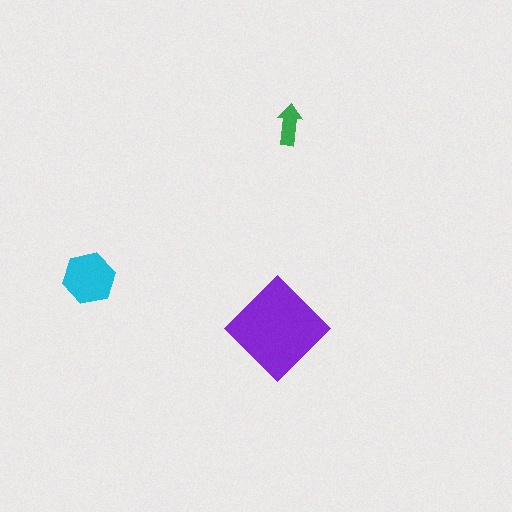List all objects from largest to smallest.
The purple diamond, the cyan hexagon, the green arrow.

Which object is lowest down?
The purple diamond is bottommost.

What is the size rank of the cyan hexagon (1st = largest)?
2nd.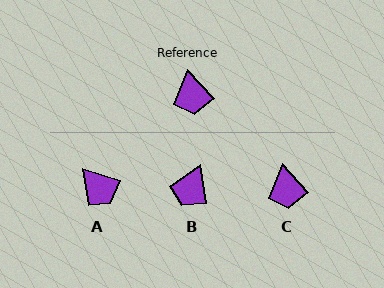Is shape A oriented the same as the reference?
No, it is off by about 30 degrees.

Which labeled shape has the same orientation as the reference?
C.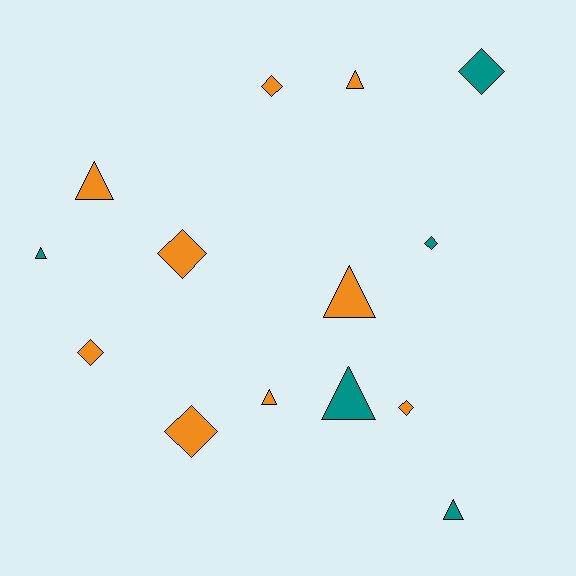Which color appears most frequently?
Orange, with 9 objects.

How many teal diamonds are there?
There are 2 teal diamonds.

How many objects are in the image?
There are 14 objects.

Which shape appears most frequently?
Triangle, with 7 objects.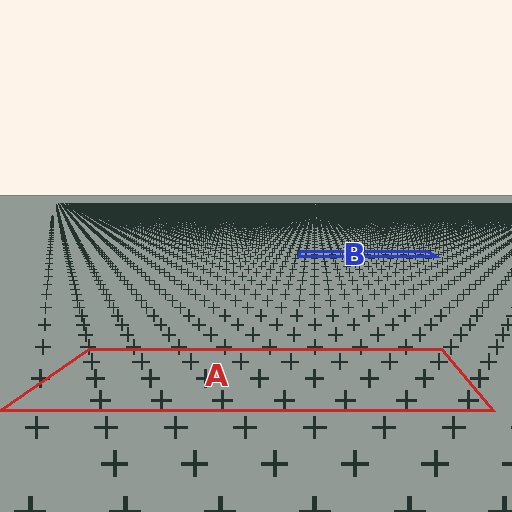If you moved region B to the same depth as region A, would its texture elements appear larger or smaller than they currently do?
They would appear larger. At a closer depth, the same texture elements are projected at a bigger on-screen size.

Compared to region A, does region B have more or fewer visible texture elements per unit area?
Region B has more texture elements per unit area — they are packed more densely because it is farther away.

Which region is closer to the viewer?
Region A is closer. The texture elements there are larger and more spread out.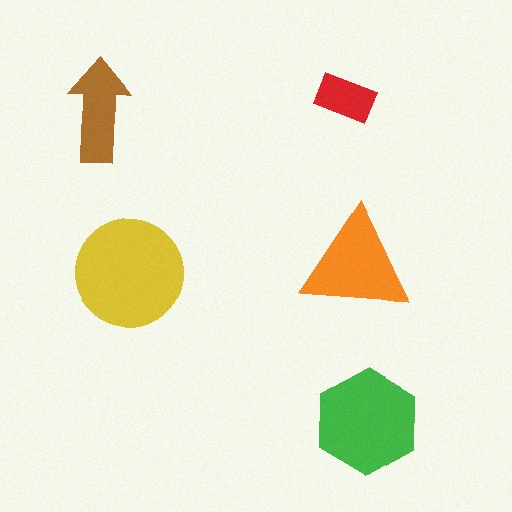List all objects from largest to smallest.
The yellow circle, the green hexagon, the orange triangle, the brown arrow, the red rectangle.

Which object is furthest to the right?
The green hexagon is rightmost.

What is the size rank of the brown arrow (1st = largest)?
4th.